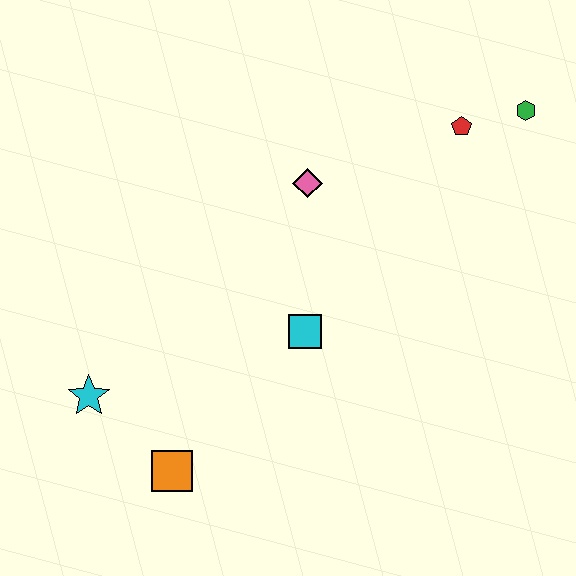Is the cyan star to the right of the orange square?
No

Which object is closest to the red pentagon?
The green hexagon is closest to the red pentagon.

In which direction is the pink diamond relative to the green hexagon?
The pink diamond is to the left of the green hexagon.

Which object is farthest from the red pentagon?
The cyan star is farthest from the red pentagon.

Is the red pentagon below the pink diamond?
No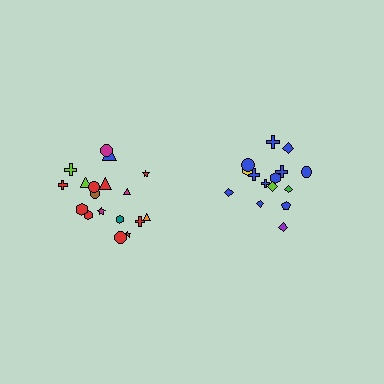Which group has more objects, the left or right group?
The left group.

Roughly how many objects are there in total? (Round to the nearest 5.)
Roughly 35 objects in total.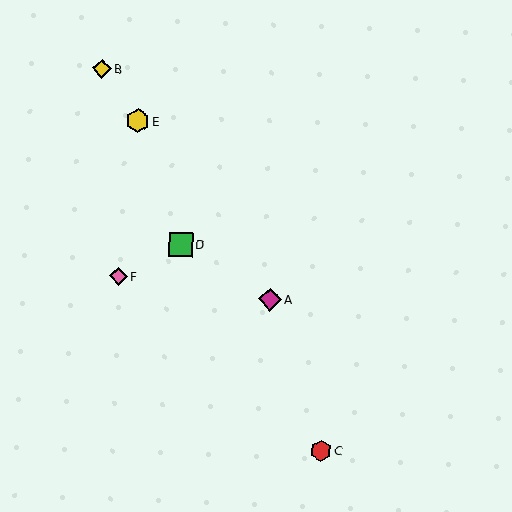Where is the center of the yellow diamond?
The center of the yellow diamond is at (102, 69).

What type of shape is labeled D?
Shape D is a green square.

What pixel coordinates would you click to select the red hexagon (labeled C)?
Click at (321, 451) to select the red hexagon C.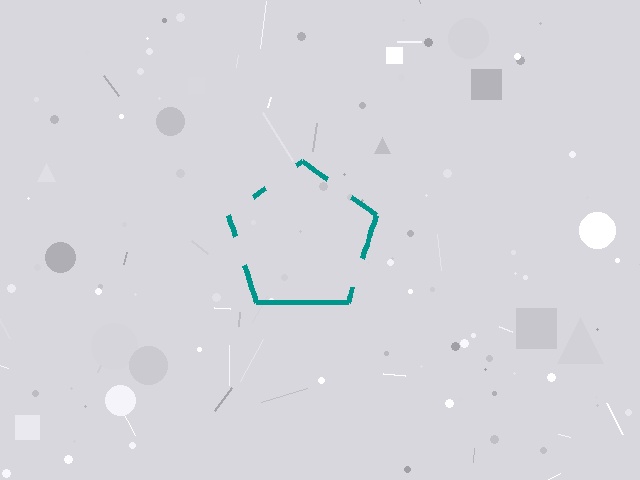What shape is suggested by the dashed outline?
The dashed outline suggests a pentagon.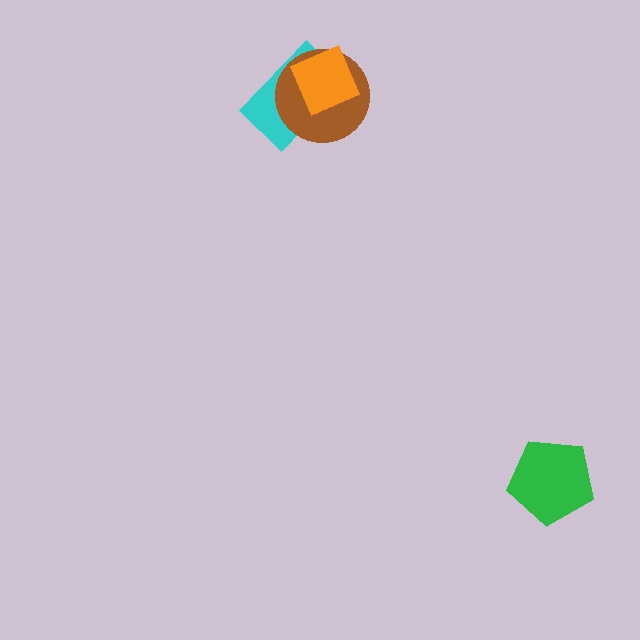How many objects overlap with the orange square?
2 objects overlap with the orange square.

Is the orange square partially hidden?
No, no other shape covers it.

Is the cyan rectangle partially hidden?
Yes, it is partially covered by another shape.